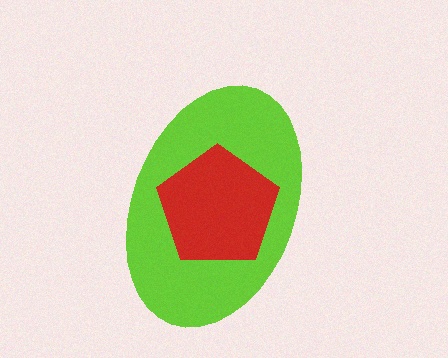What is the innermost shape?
The red pentagon.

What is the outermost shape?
The lime ellipse.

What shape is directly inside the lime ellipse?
The red pentagon.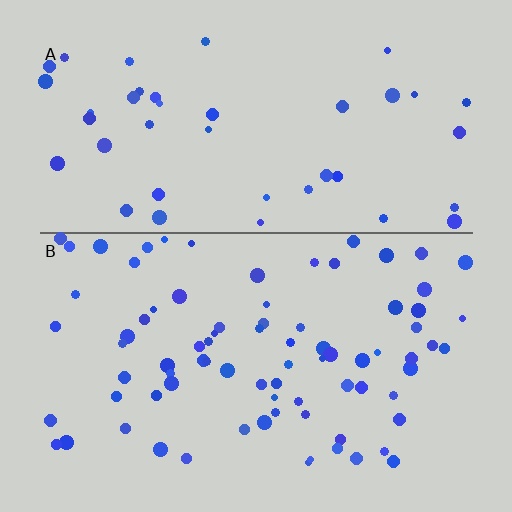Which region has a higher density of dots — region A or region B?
B (the bottom).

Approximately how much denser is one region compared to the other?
Approximately 1.9× — region B over region A.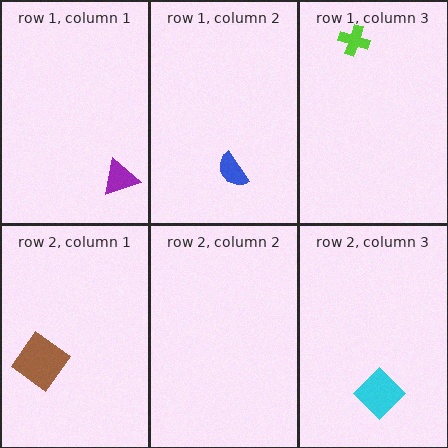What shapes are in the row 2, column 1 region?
The brown diamond.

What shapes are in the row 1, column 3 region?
The lime cross.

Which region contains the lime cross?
The row 1, column 3 region.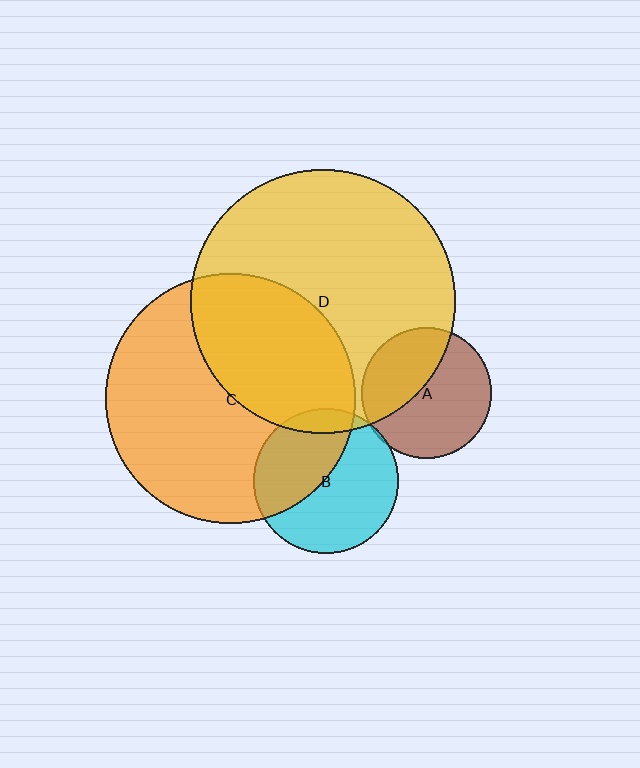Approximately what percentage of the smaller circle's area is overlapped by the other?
Approximately 10%.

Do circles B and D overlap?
Yes.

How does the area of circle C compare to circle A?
Approximately 3.7 times.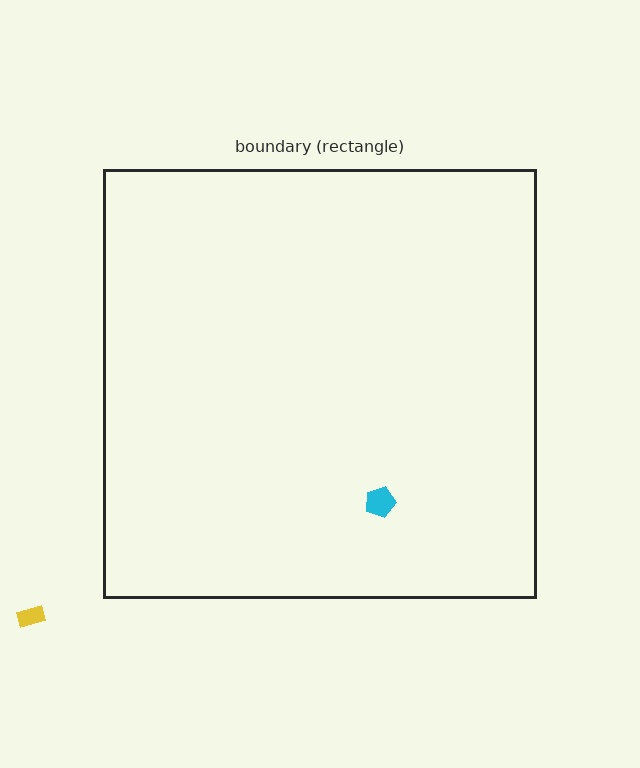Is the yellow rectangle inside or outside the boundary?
Outside.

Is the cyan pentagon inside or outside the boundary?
Inside.